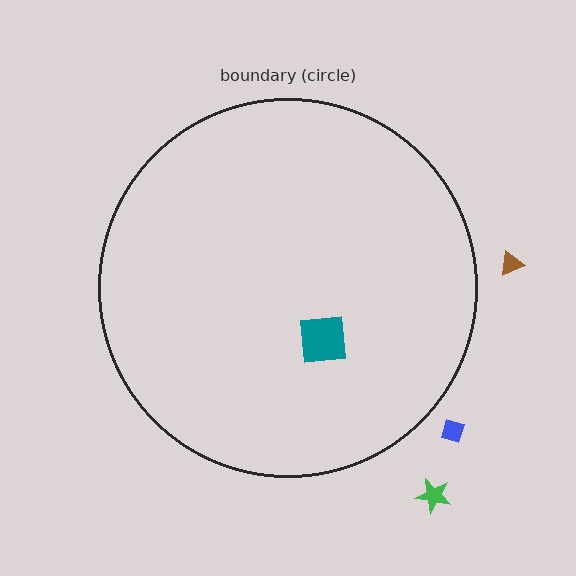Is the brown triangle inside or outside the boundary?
Outside.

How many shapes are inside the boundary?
1 inside, 3 outside.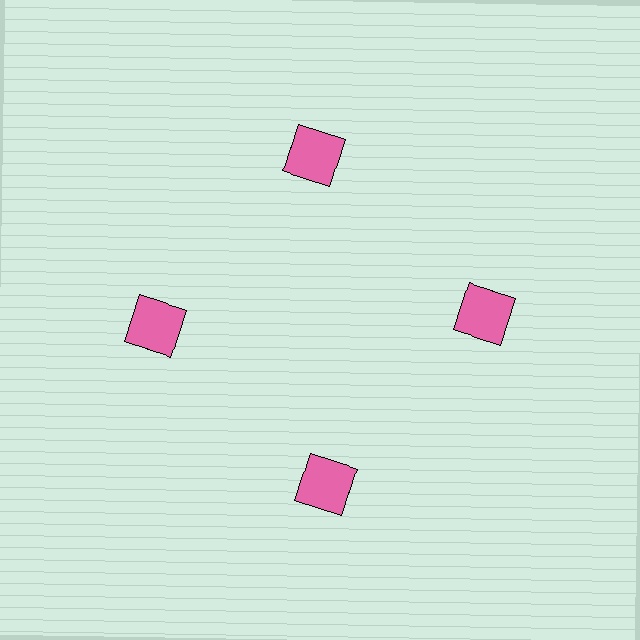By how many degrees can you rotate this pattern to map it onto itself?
The pattern maps onto itself every 90 degrees of rotation.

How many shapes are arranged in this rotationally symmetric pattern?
There are 4 shapes, arranged in 4 groups of 1.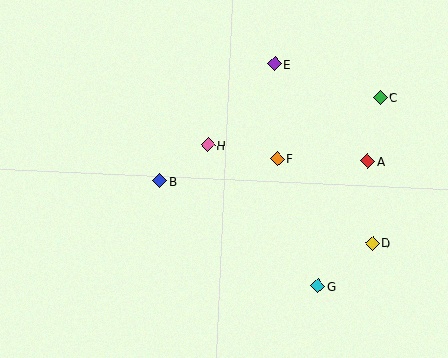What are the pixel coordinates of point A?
Point A is at (368, 161).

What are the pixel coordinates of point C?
Point C is at (380, 97).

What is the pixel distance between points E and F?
The distance between E and F is 95 pixels.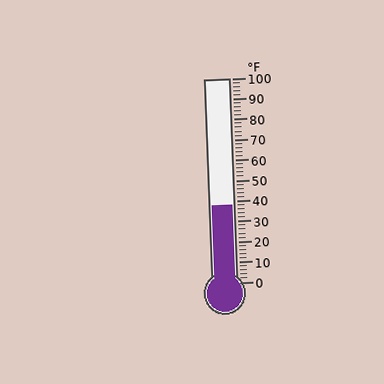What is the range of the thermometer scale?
The thermometer scale ranges from 0°F to 100°F.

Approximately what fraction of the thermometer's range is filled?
The thermometer is filled to approximately 40% of its range.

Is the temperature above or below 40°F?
The temperature is below 40°F.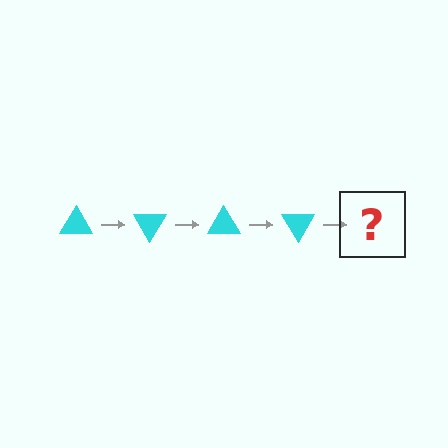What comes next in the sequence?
The next element should be a cyan triangle rotated 240 degrees.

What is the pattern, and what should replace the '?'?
The pattern is that the triangle rotates 60 degrees each step. The '?' should be a cyan triangle rotated 240 degrees.